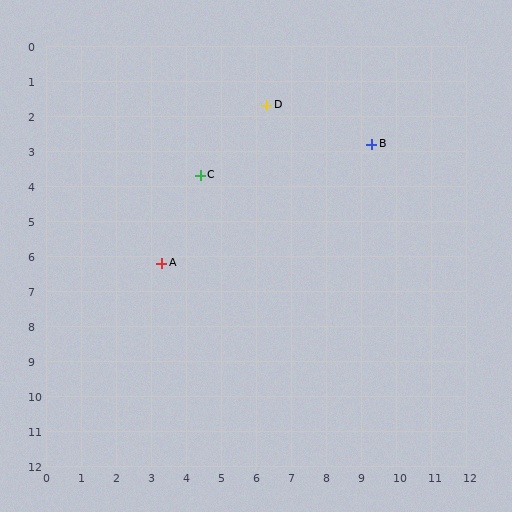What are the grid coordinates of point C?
Point C is at approximately (4.4, 3.7).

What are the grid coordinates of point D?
Point D is at approximately (6.3, 1.7).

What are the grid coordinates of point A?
Point A is at approximately (3.3, 6.2).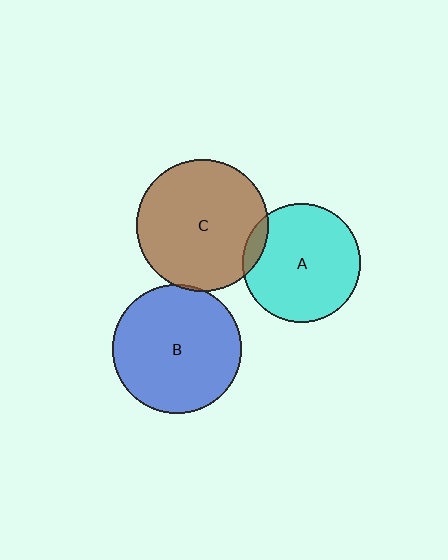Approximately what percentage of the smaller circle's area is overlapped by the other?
Approximately 10%.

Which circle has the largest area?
Circle C (brown).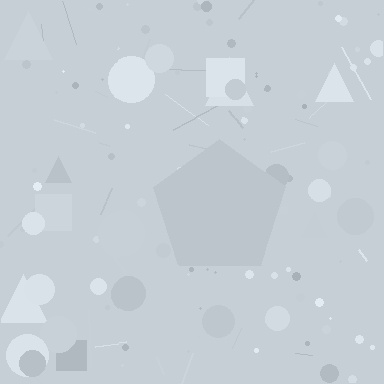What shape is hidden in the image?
A pentagon is hidden in the image.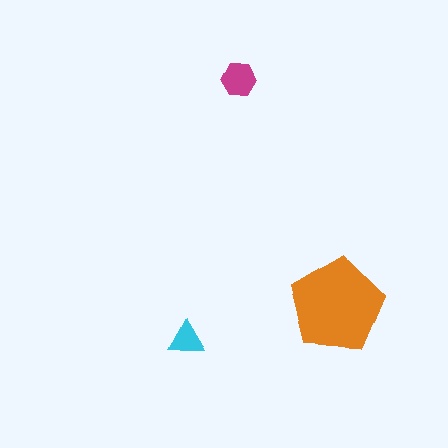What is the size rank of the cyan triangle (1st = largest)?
3rd.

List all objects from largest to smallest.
The orange pentagon, the magenta hexagon, the cyan triangle.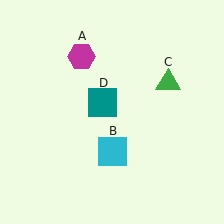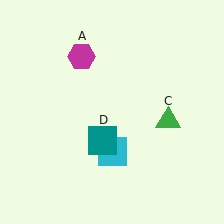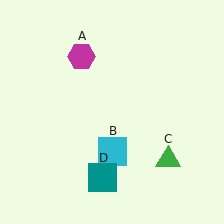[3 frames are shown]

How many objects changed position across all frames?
2 objects changed position: green triangle (object C), teal square (object D).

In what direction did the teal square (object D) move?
The teal square (object D) moved down.